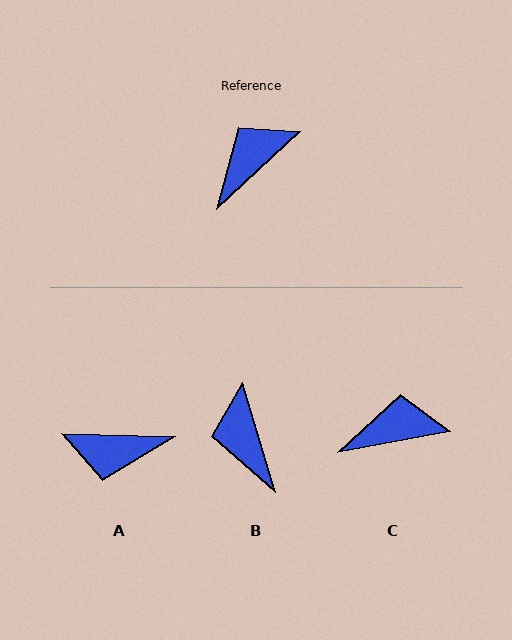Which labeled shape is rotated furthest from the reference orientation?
A, about 136 degrees away.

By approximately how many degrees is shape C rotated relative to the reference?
Approximately 32 degrees clockwise.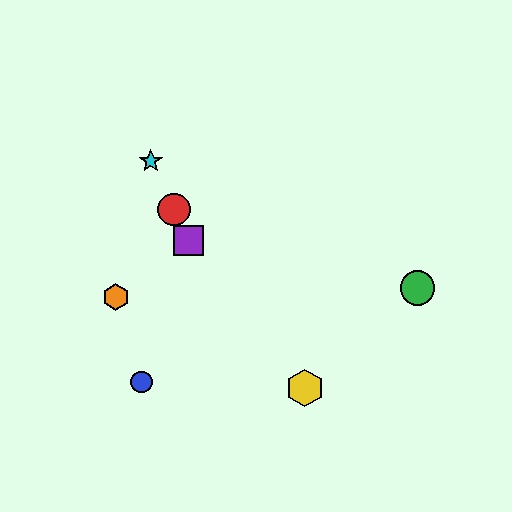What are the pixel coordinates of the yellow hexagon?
The yellow hexagon is at (305, 388).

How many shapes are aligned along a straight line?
3 shapes (the red circle, the purple square, the cyan star) are aligned along a straight line.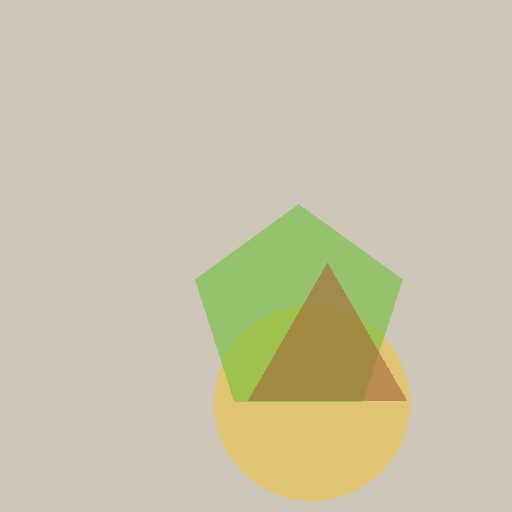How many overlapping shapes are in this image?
There are 3 overlapping shapes in the image.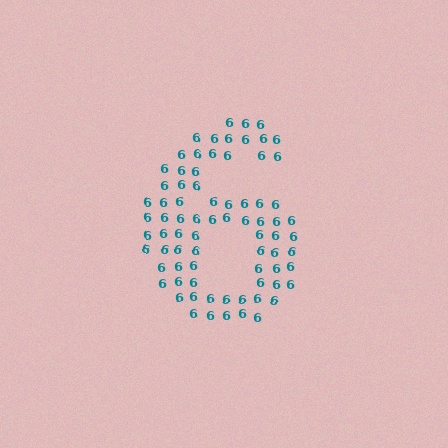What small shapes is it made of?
It is made of small digit 6's.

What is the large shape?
The large shape is the digit 6.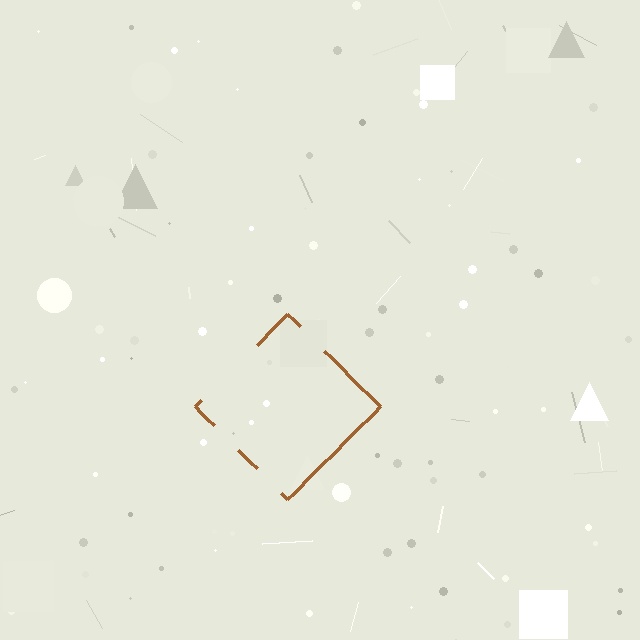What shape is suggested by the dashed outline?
The dashed outline suggests a diamond.